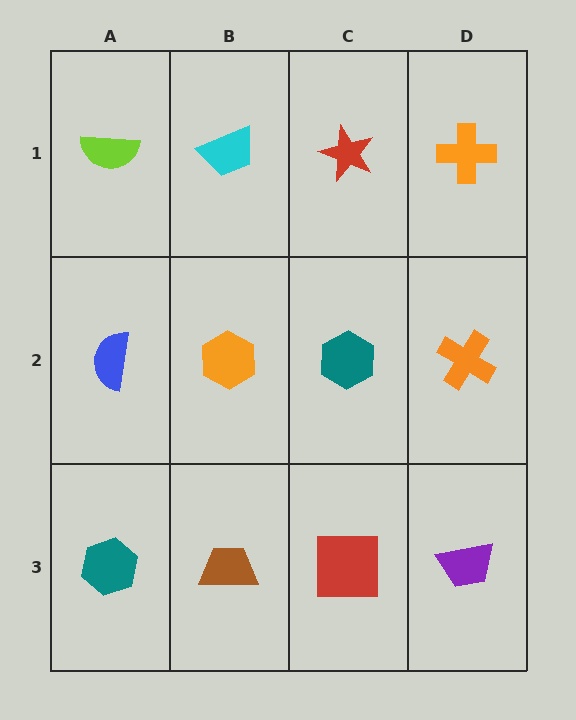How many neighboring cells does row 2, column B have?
4.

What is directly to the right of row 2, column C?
An orange cross.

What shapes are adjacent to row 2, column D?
An orange cross (row 1, column D), a purple trapezoid (row 3, column D), a teal hexagon (row 2, column C).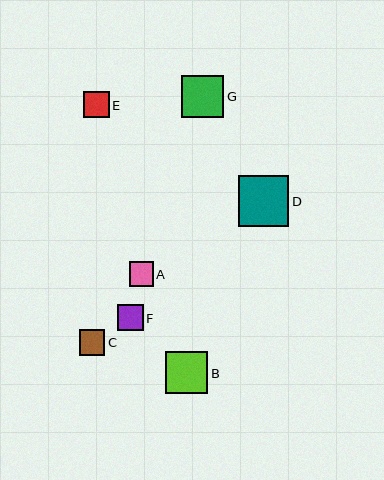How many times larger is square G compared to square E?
Square G is approximately 1.7 times the size of square E.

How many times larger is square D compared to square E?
Square D is approximately 2.0 times the size of square E.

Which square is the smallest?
Square A is the smallest with a size of approximately 24 pixels.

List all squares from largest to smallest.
From largest to smallest: D, B, G, F, C, E, A.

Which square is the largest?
Square D is the largest with a size of approximately 51 pixels.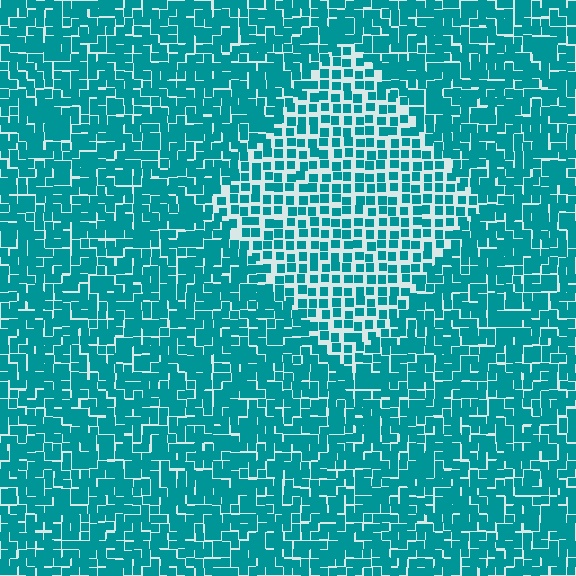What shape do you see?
I see a diamond.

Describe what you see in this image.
The image contains small teal elements arranged at two different densities. A diamond-shaped region is visible where the elements are less densely packed than the surrounding area.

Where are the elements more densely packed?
The elements are more densely packed outside the diamond boundary.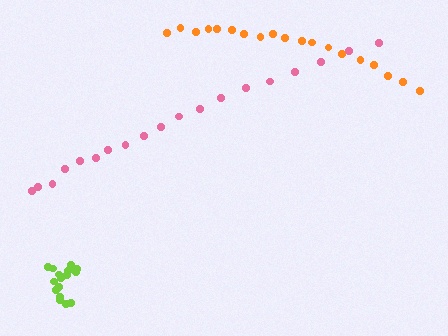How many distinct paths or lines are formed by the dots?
There are 3 distinct paths.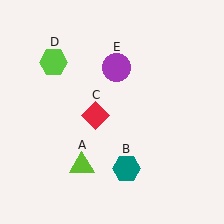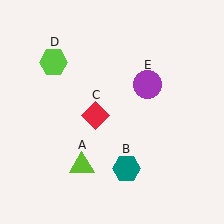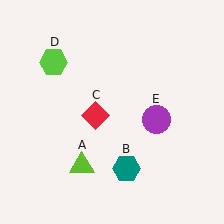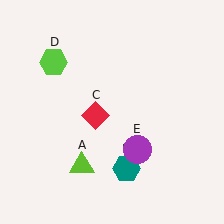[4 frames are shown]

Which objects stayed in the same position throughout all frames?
Lime triangle (object A) and teal hexagon (object B) and red diamond (object C) and lime hexagon (object D) remained stationary.